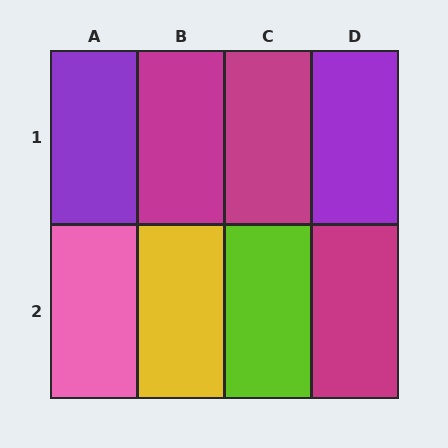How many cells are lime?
1 cell is lime.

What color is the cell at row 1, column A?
Purple.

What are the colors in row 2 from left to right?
Pink, yellow, lime, magenta.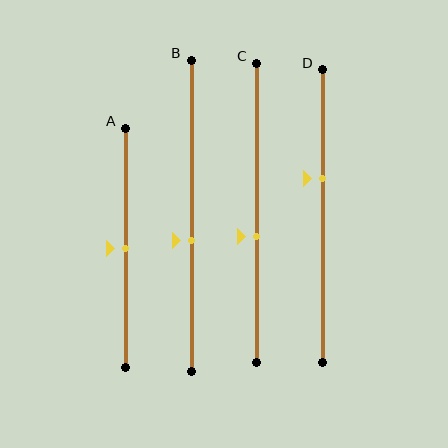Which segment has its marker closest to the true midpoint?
Segment A has its marker closest to the true midpoint.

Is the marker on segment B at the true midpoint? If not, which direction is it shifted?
No, the marker on segment B is shifted downward by about 8% of the segment length.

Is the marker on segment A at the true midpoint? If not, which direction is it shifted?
Yes, the marker on segment A is at the true midpoint.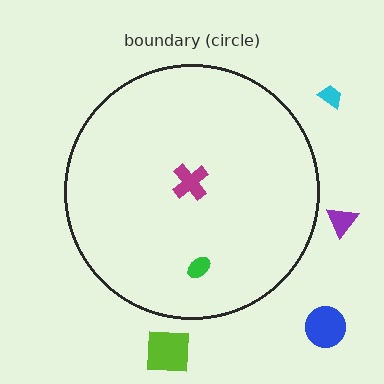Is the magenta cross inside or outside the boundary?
Inside.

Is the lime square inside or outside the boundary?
Outside.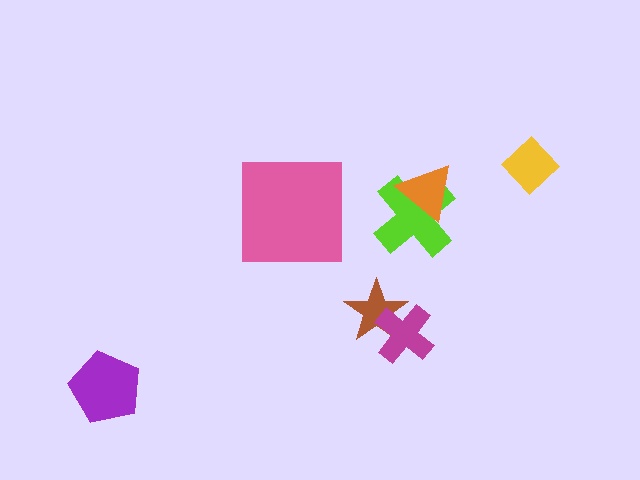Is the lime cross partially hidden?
Yes, it is partially covered by another shape.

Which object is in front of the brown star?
The magenta cross is in front of the brown star.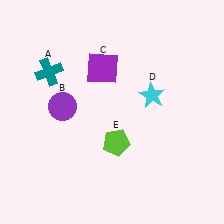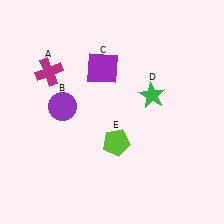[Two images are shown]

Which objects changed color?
A changed from teal to magenta. D changed from cyan to green.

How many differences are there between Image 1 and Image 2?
There are 2 differences between the two images.